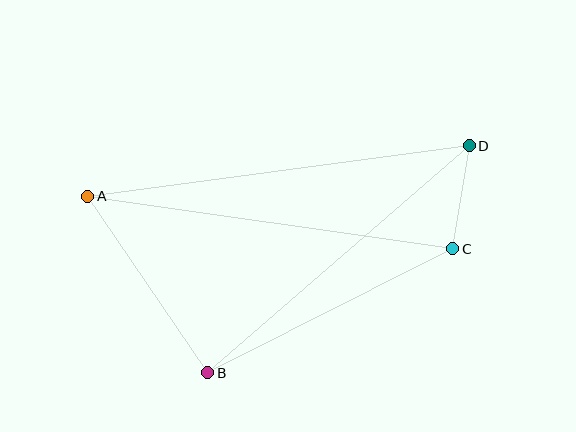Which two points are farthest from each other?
Points A and D are farthest from each other.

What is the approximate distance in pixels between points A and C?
The distance between A and C is approximately 369 pixels.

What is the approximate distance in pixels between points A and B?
The distance between A and B is approximately 214 pixels.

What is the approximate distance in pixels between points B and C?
The distance between B and C is approximately 275 pixels.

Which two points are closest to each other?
Points C and D are closest to each other.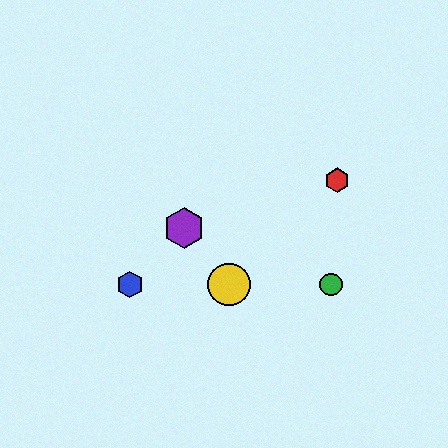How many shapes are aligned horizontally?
3 shapes (the blue hexagon, the green circle, the yellow circle) are aligned horizontally.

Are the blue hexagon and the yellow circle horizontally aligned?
Yes, both are at y≈284.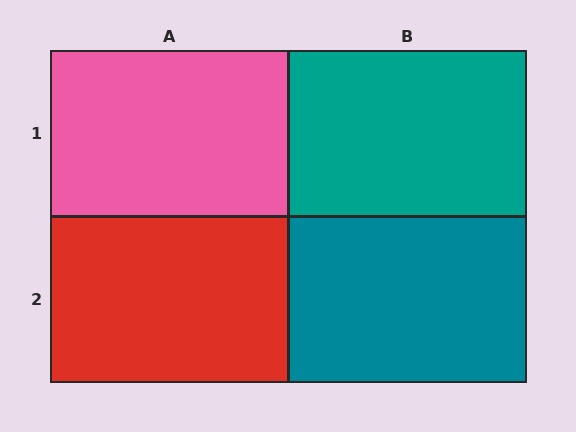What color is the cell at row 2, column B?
Teal.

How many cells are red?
1 cell is red.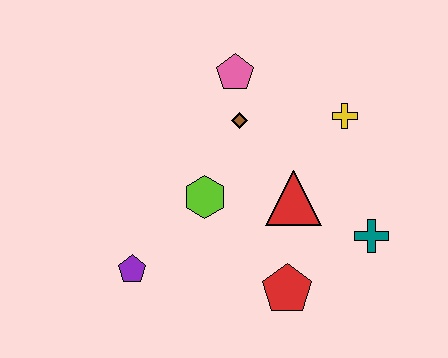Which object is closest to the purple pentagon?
The lime hexagon is closest to the purple pentagon.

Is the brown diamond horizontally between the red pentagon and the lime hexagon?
Yes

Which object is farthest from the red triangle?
The purple pentagon is farthest from the red triangle.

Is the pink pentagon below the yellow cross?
No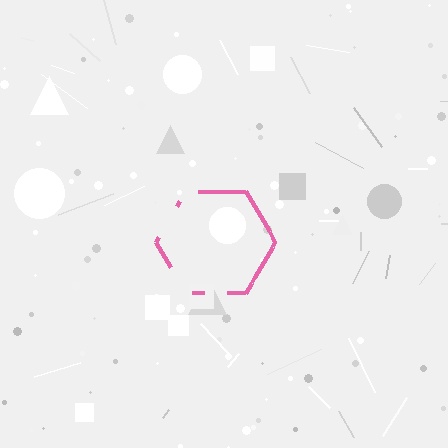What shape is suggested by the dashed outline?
The dashed outline suggests a hexagon.